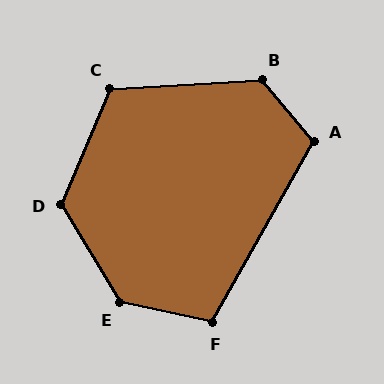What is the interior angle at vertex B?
Approximately 127 degrees (obtuse).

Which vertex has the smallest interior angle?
F, at approximately 107 degrees.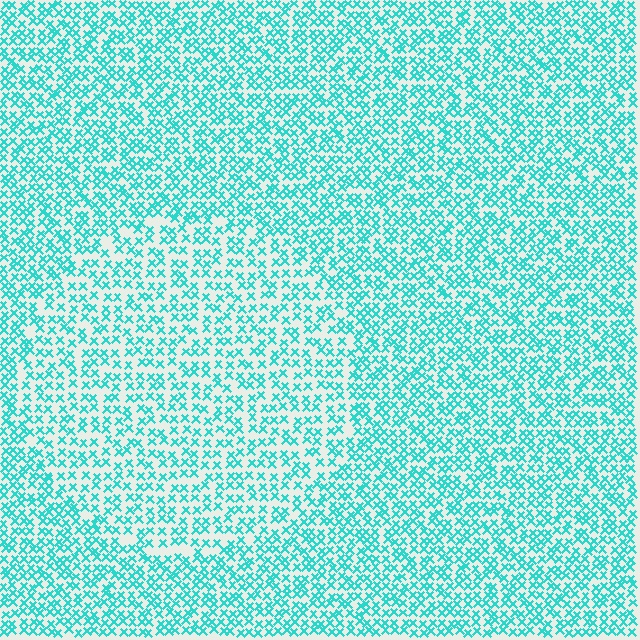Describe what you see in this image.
The image contains small cyan elements arranged at two different densities. A circle-shaped region is visible where the elements are less densely packed than the surrounding area.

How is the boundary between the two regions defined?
The boundary is defined by a change in element density (approximately 1.5x ratio). All elements are the same color, size, and shape.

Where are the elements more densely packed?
The elements are more densely packed outside the circle boundary.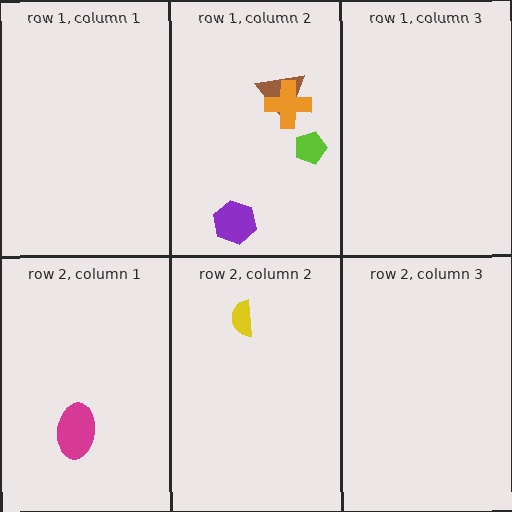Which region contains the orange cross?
The row 1, column 2 region.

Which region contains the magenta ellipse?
The row 2, column 1 region.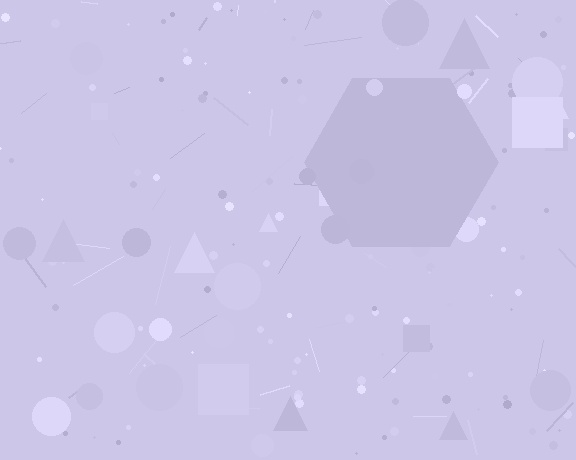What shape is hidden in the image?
A hexagon is hidden in the image.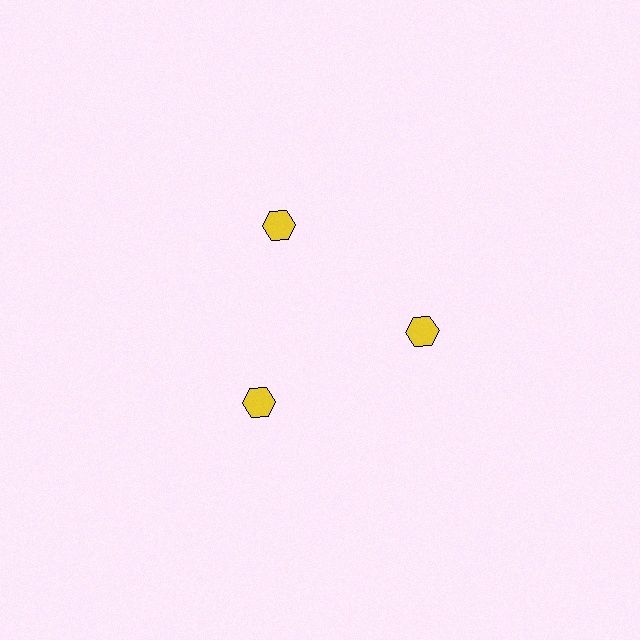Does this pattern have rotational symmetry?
Yes, this pattern has 3-fold rotational symmetry. It looks the same after rotating 120 degrees around the center.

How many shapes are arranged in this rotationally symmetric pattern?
There are 3 shapes, arranged in 3 groups of 1.